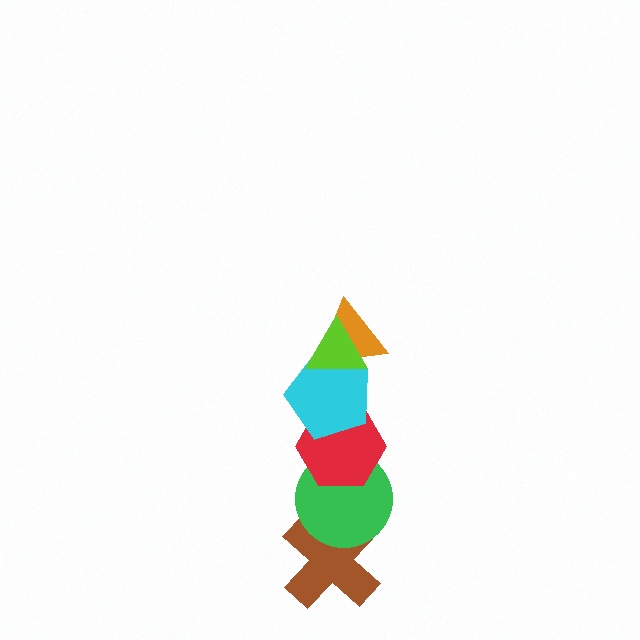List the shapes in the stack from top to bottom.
From top to bottom: the lime triangle, the orange triangle, the cyan pentagon, the red hexagon, the green circle, the brown cross.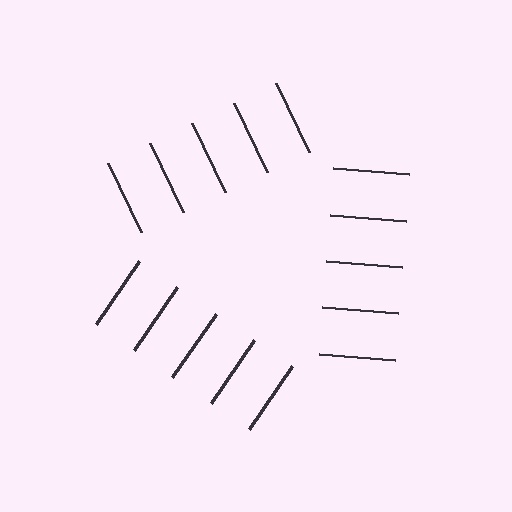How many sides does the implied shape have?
3 sides — the line-ends trace a triangle.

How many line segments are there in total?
15 — 5 along each of the 3 edges.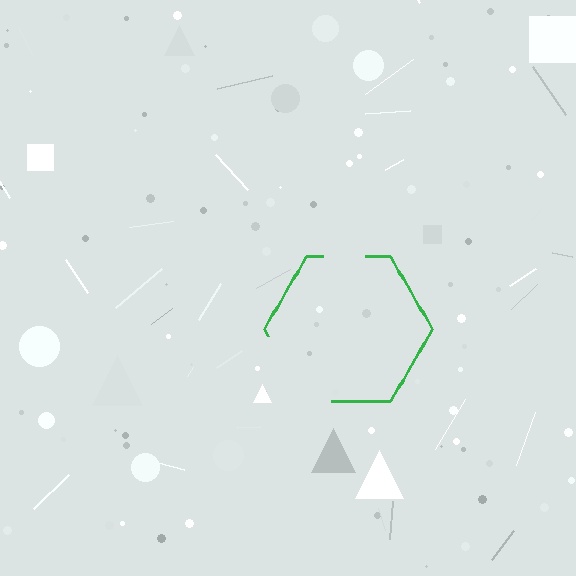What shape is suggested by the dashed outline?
The dashed outline suggests a hexagon.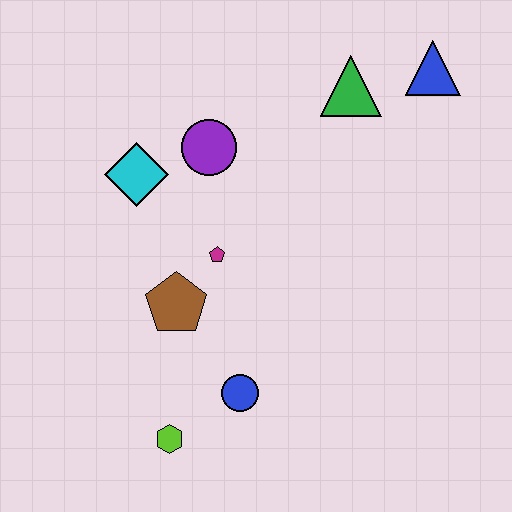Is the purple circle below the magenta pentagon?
No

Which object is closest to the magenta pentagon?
The brown pentagon is closest to the magenta pentagon.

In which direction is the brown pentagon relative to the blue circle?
The brown pentagon is above the blue circle.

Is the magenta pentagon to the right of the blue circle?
No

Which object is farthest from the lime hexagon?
The blue triangle is farthest from the lime hexagon.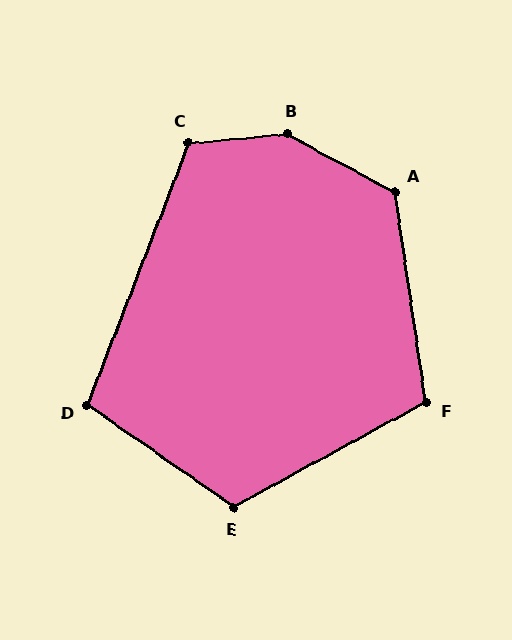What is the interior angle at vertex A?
Approximately 127 degrees (obtuse).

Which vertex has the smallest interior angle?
D, at approximately 104 degrees.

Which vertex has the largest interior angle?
B, at approximately 146 degrees.